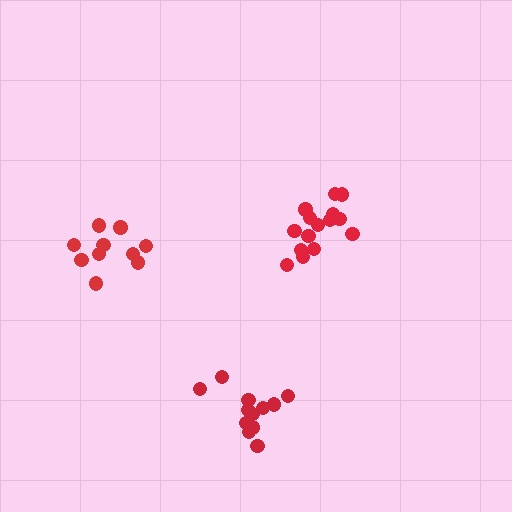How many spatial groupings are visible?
There are 3 spatial groupings.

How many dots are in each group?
Group 1: 10 dots, Group 2: 15 dots, Group 3: 12 dots (37 total).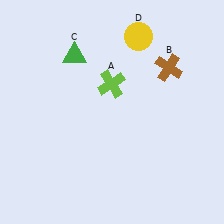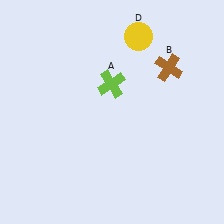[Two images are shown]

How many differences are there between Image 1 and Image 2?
There is 1 difference between the two images.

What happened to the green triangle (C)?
The green triangle (C) was removed in Image 2. It was in the top-left area of Image 1.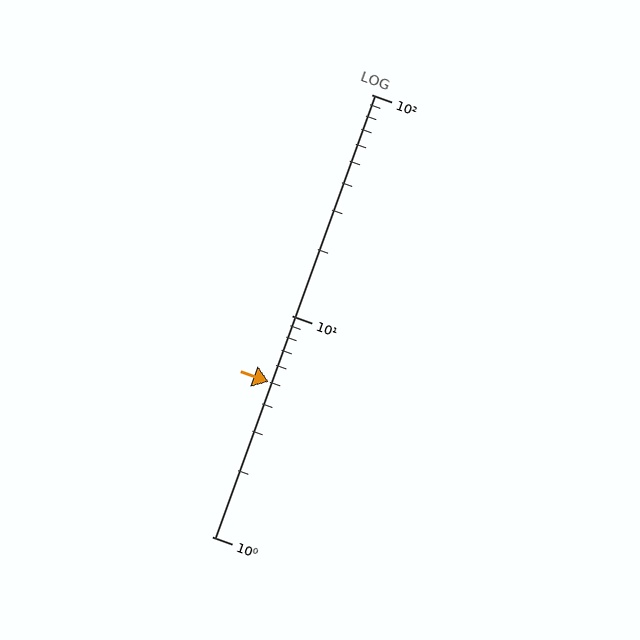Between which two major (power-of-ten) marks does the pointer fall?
The pointer is between 1 and 10.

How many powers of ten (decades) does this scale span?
The scale spans 2 decades, from 1 to 100.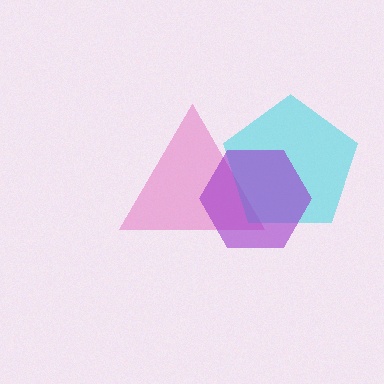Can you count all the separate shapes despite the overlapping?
Yes, there are 3 separate shapes.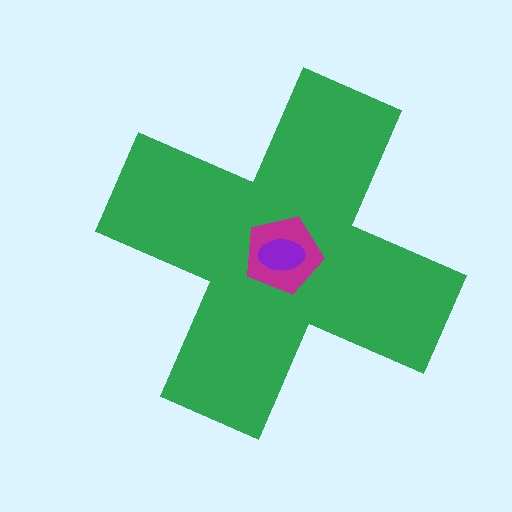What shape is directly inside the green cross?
The magenta pentagon.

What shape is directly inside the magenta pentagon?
The purple ellipse.